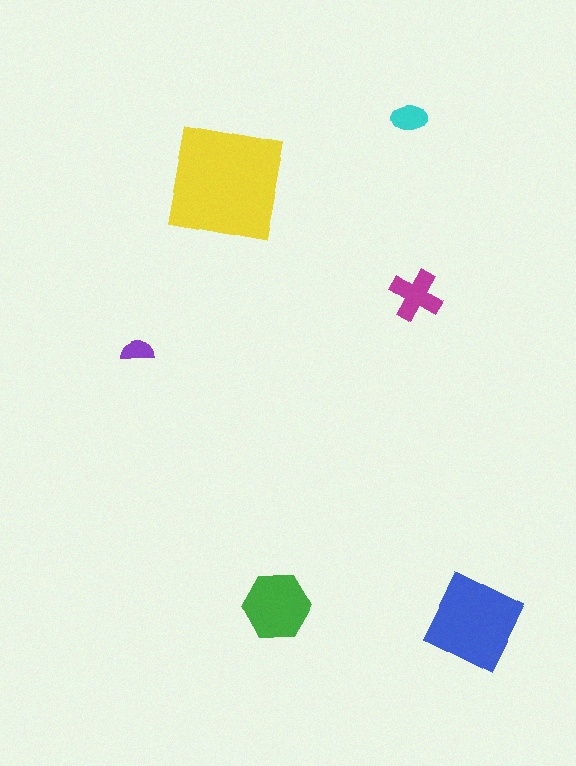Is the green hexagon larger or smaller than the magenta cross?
Larger.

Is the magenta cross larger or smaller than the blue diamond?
Smaller.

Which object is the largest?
The yellow square.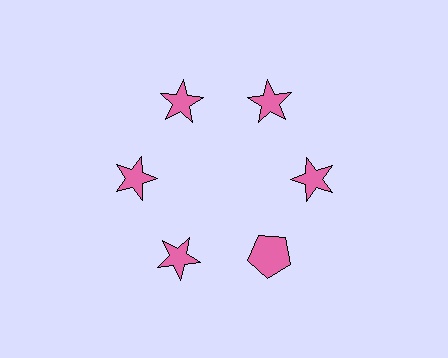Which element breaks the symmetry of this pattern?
The pink pentagon at roughly the 5 o'clock position breaks the symmetry. All other shapes are pink stars.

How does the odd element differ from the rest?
It has a different shape: pentagon instead of star.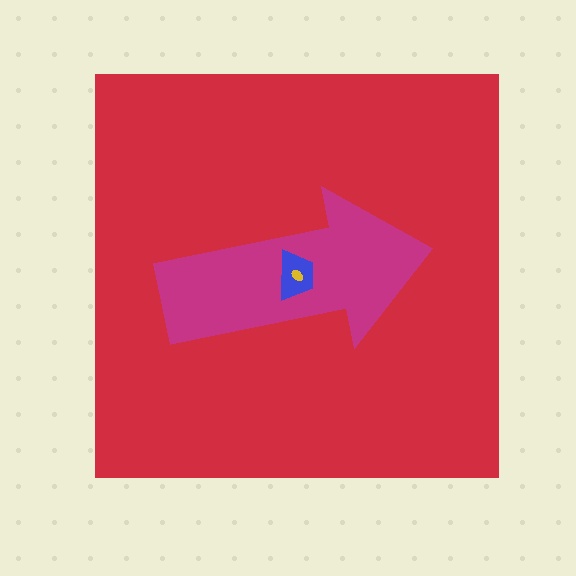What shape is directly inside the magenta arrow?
The blue trapezoid.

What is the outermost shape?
The red square.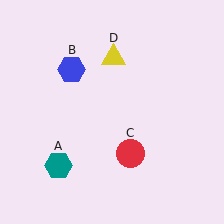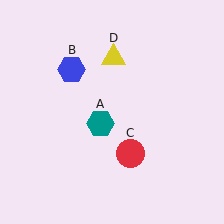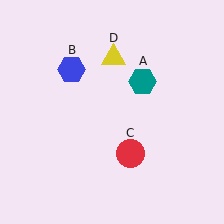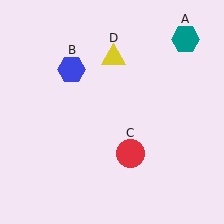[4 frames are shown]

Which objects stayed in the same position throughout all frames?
Blue hexagon (object B) and red circle (object C) and yellow triangle (object D) remained stationary.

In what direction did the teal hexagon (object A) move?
The teal hexagon (object A) moved up and to the right.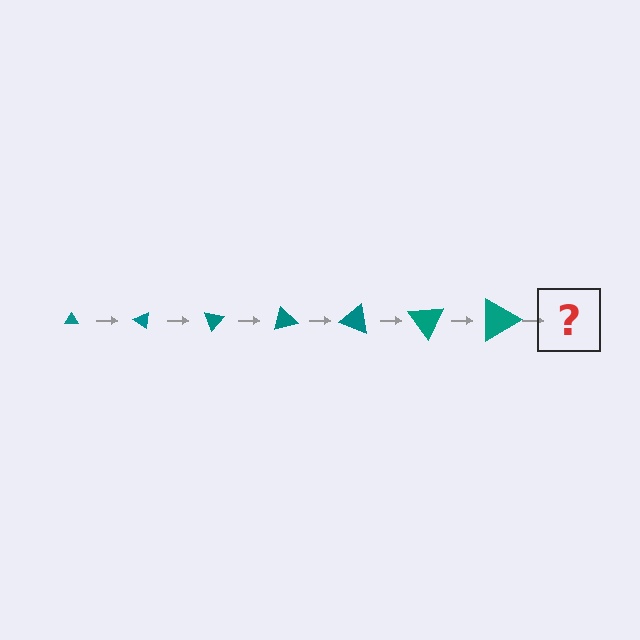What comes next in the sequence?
The next element should be a triangle, larger than the previous one and rotated 245 degrees from the start.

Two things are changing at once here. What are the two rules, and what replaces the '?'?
The two rules are that the triangle grows larger each step and it rotates 35 degrees each step. The '?' should be a triangle, larger than the previous one and rotated 245 degrees from the start.